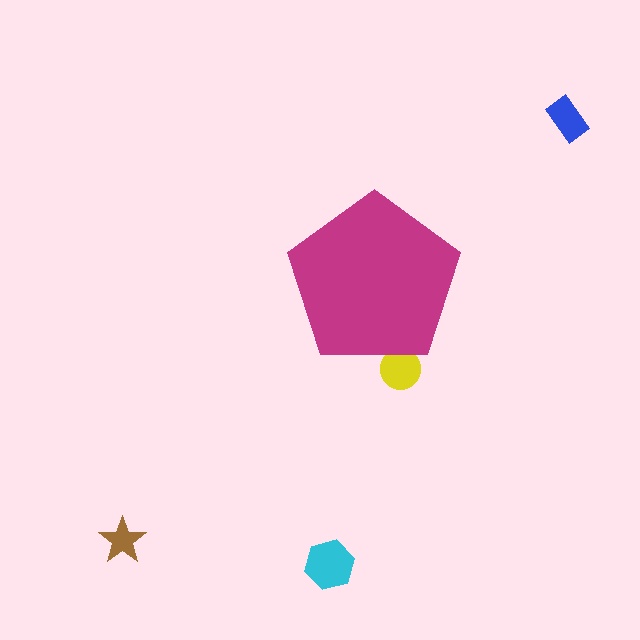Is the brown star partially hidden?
No, the brown star is fully visible.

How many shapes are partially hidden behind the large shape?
1 shape is partially hidden.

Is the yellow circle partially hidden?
Yes, the yellow circle is partially hidden behind the magenta pentagon.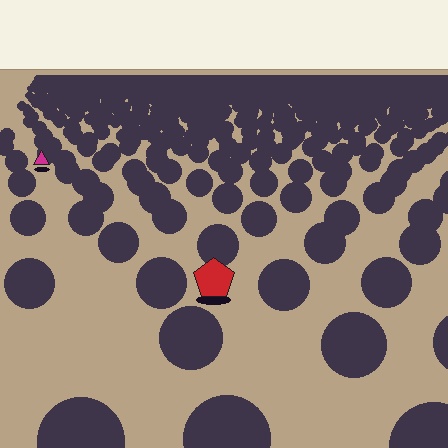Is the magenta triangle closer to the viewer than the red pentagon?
No. The red pentagon is closer — you can tell from the texture gradient: the ground texture is coarser near it.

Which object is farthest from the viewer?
The magenta triangle is farthest from the viewer. It appears smaller and the ground texture around it is denser.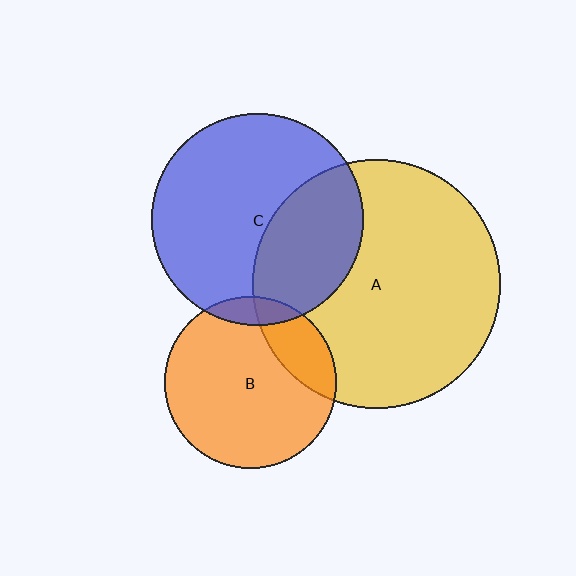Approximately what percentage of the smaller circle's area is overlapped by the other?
Approximately 35%.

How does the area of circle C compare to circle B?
Approximately 1.5 times.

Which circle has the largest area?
Circle A (yellow).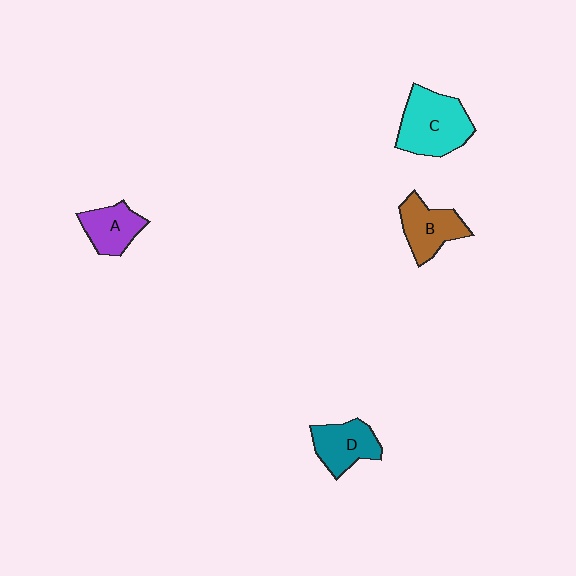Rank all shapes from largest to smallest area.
From largest to smallest: C (cyan), B (brown), D (teal), A (purple).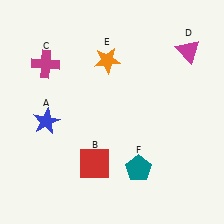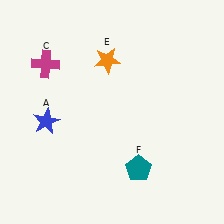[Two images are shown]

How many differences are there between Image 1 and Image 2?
There are 2 differences between the two images.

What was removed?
The magenta triangle (D), the red square (B) were removed in Image 2.